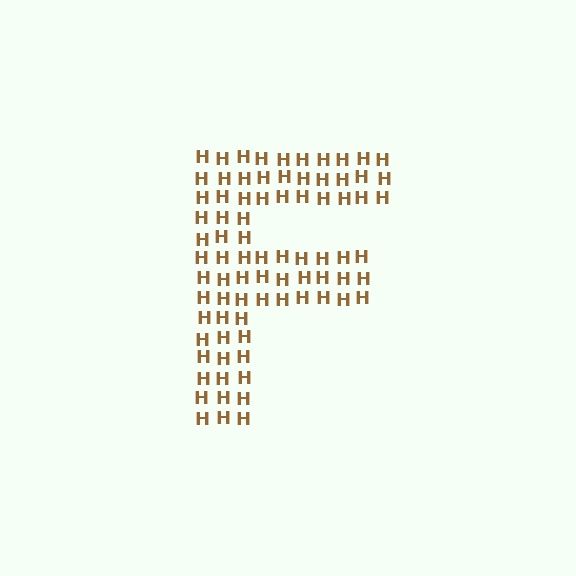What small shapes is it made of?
It is made of small letter H's.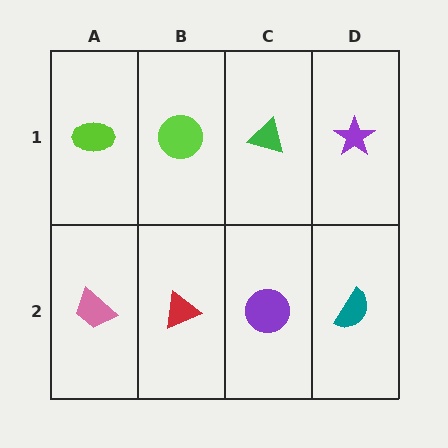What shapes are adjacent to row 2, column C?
A green triangle (row 1, column C), a red triangle (row 2, column B), a teal semicircle (row 2, column D).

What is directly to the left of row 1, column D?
A green triangle.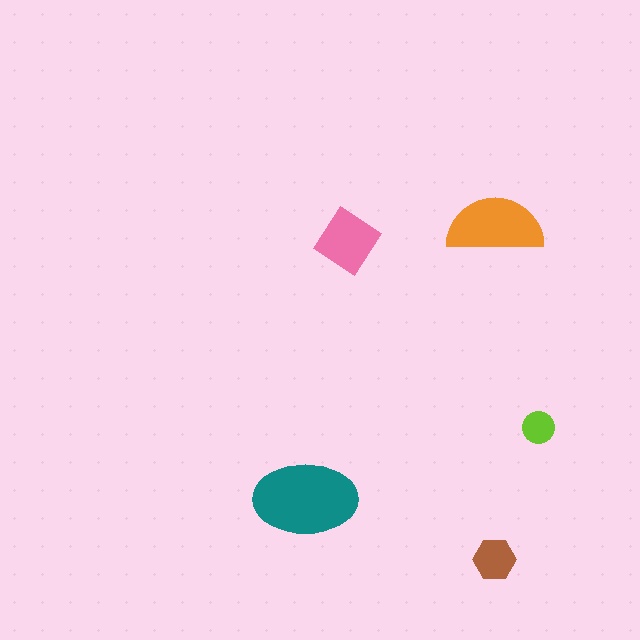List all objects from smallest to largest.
The lime circle, the brown hexagon, the pink diamond, the orange semicircle, the teal ellipse.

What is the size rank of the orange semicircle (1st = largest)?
2nd.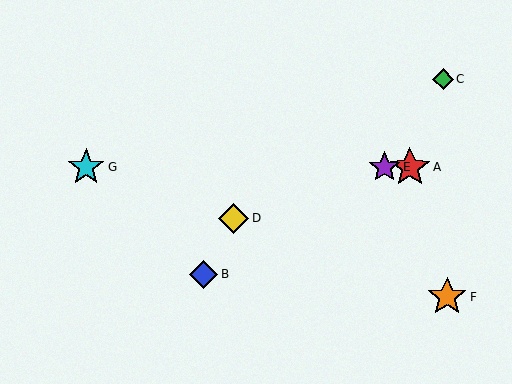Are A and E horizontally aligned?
Yes, both are at y≈167.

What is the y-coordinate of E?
Object E is at y≈167.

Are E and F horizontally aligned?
No, E is at y≈167 and F is at y≈297.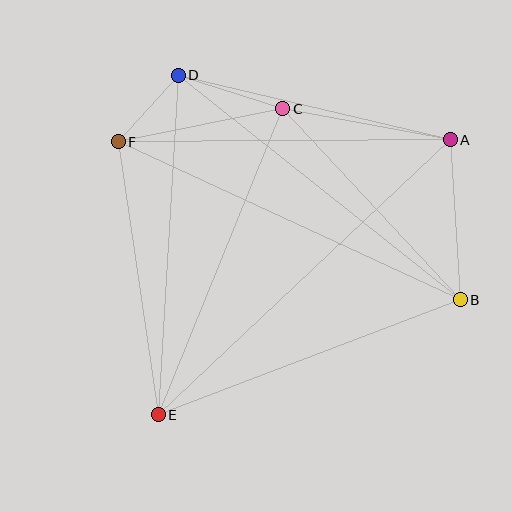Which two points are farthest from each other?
Points A and E are farthest from each other.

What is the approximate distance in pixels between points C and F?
The distance between C and F is approximately 168 pixels.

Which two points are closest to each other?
Points D and F are closest to each other.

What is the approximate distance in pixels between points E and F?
The distance between E and F is approximately 276 pixels.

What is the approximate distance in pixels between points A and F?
The distance between A and F is approximately 332 pixels.